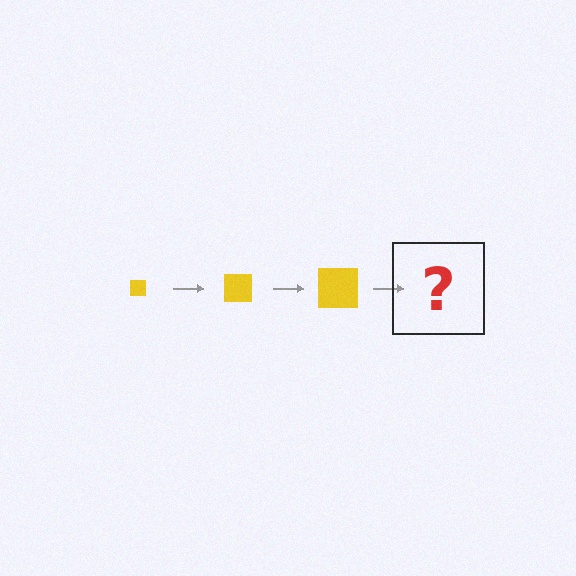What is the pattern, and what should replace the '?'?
The pattern is that the square gets progressively larger each step. The '?' should be a yellow square, larger than the previous one.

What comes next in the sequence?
The next element should be a yellow square, larger than the previous one.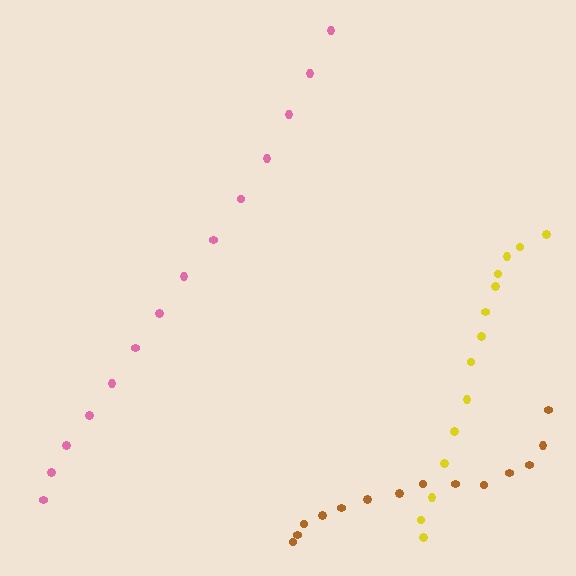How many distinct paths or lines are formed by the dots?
There are 3 distinct paths.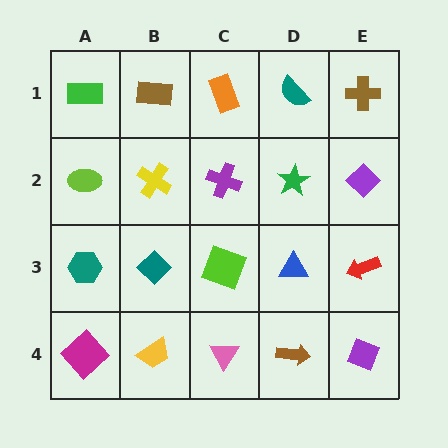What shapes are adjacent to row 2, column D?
A teal semicircle (row 1, column D), a blue triangle (row 3, column D), a purple cross (row 2, column C), a purple diamond (row 2, column E).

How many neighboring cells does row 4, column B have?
3.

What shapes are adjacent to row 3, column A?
A lime ellipse (row 2, column A), a magenta diamond (row 4, column A), a teal diamond (row 3, column B).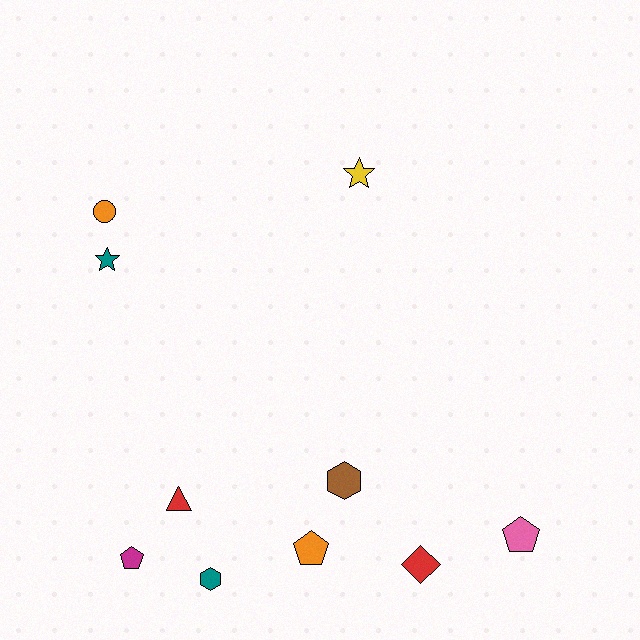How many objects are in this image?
There are 10 objects.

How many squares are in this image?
There are no squares.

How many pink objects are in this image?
There is 1 pink object.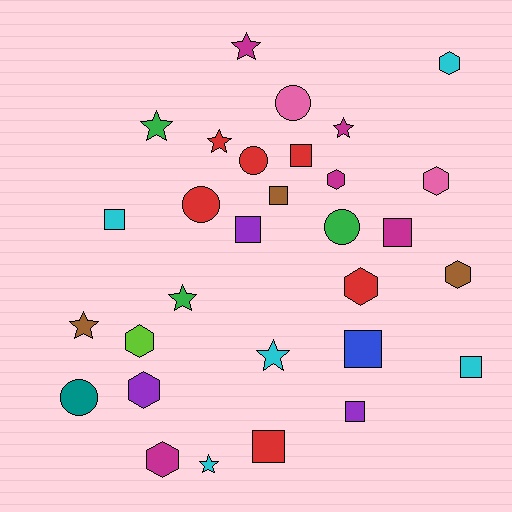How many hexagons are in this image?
There are 8 hexagons.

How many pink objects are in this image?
There are 2 pink objects.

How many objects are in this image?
There are 30 objects.